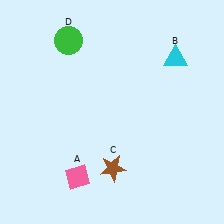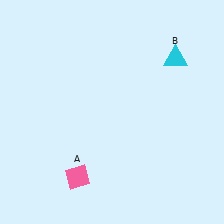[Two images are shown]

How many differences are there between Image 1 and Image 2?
There are 2 differences between the two images.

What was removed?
The green circle (D), the brown star (C) were removed in Image 2.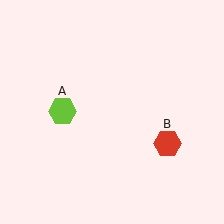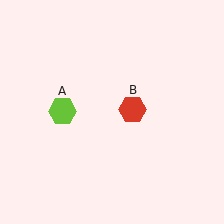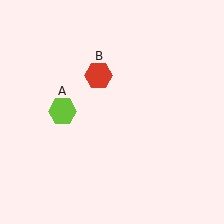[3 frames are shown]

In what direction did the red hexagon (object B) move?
The red hexagon (object B) moved up and to the left.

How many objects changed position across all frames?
1 object changed position: red hexagon (object B).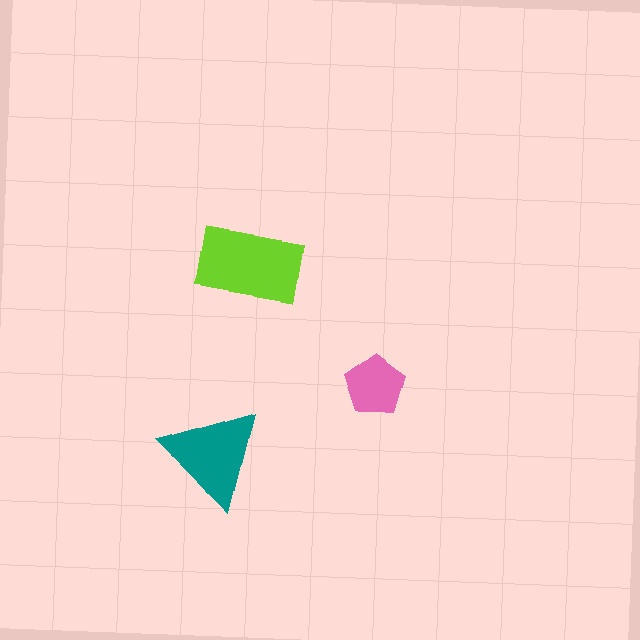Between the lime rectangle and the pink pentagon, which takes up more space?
The lime rectangle.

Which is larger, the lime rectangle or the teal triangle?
The lime rectangle.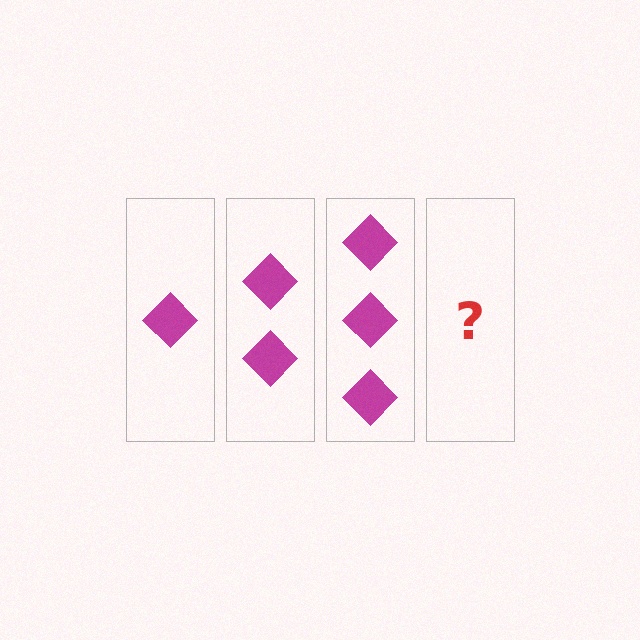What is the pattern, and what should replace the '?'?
The pattern is that each step adds one more diamond. The '?' should be 4 diamonds.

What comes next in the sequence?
The next element should be 4 diamonds.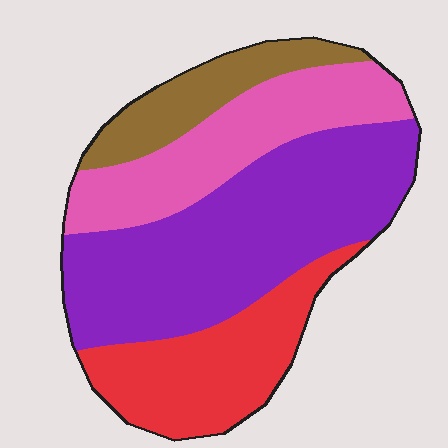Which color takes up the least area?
Brown, at roughly 10%.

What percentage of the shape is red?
Red covers about 20% of the shape.